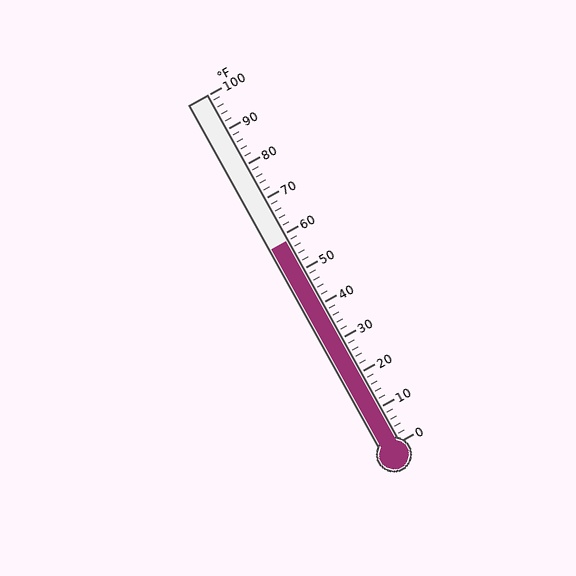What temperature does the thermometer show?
The thermometer shows approximately 58°F.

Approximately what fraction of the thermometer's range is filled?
The thermometer is filled to approximately 60% of its range.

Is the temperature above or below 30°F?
The temperature is above 30°F.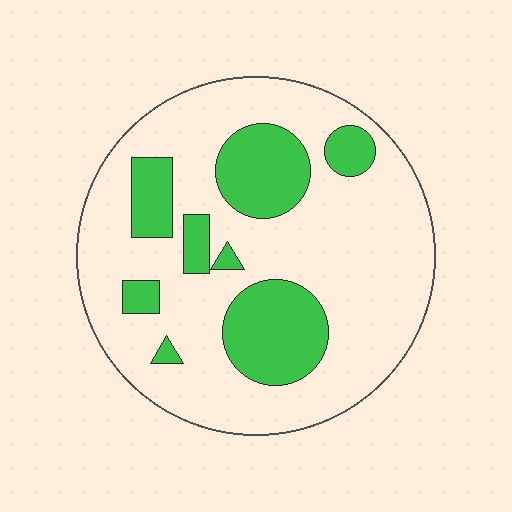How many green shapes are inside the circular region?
8.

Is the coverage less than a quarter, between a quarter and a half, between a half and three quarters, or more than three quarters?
Between a quarter and a half.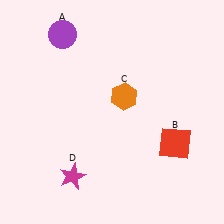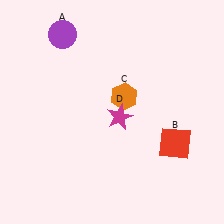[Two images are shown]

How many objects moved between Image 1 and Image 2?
1 object moved between the two images.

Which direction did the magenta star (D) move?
The magenta star (D) moved up.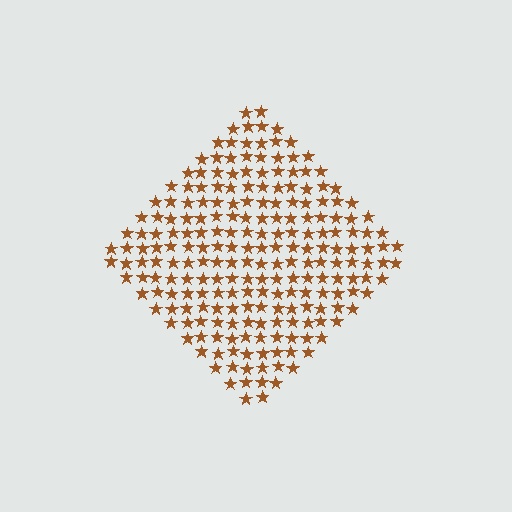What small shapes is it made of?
It is made of small stars.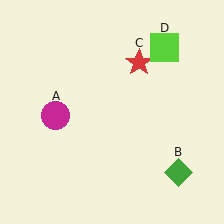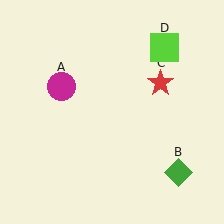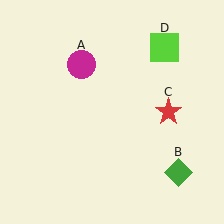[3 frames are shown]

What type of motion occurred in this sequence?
The magenta circle (object A), red star (object C) rotated clockwise around the center of the scene.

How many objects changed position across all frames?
2 objects changed position: magenta circle (object A), red star (object C).